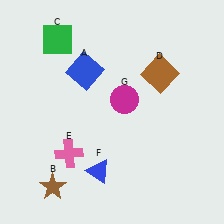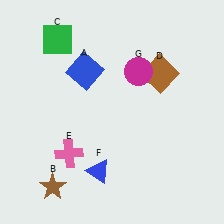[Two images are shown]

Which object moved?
The magenta circle (G) moved up.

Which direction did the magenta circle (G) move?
The magenta circle (G) moved up.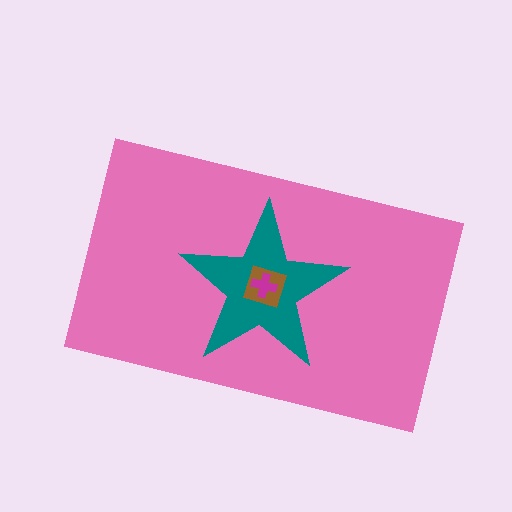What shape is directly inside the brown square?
The magenta cross.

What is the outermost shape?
The pink rectangle.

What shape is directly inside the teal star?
The brown square.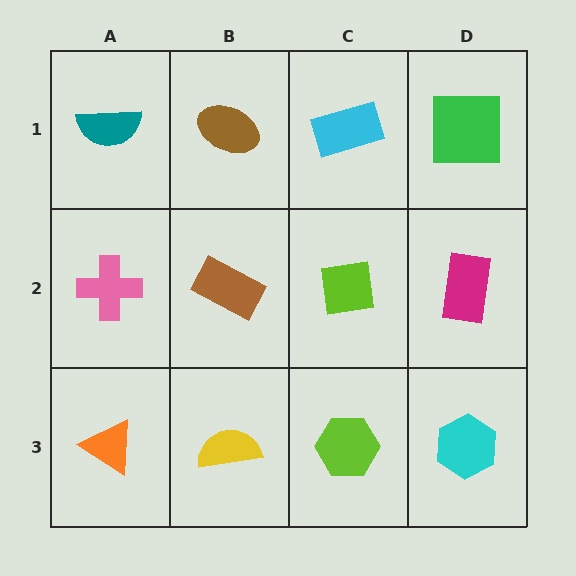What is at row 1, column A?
A teal semicircle.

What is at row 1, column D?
A green square.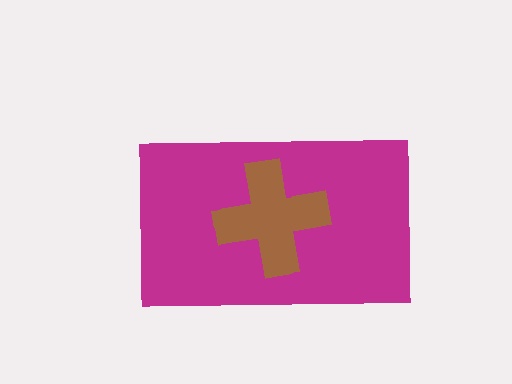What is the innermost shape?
The brown cross.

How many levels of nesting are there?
2.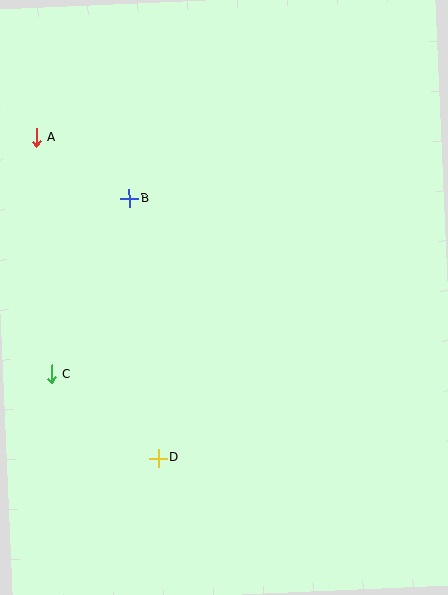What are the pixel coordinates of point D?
Point D is at (158, 458).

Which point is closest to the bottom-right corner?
Point D is closest to the bottom-right corner.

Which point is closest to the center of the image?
Point B at (129, 199) is closest to the center.